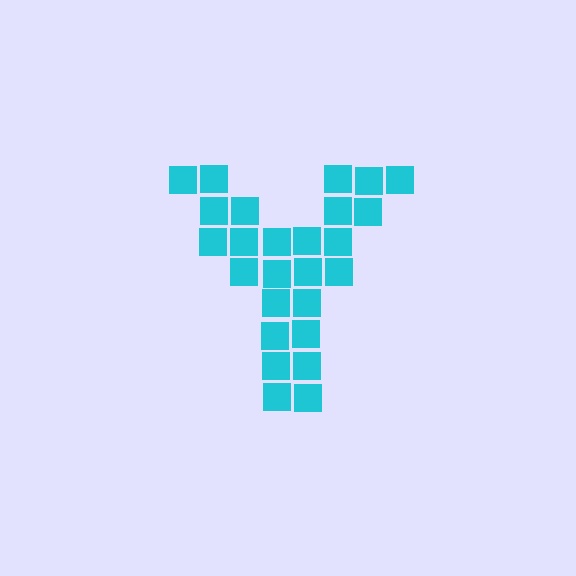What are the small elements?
The small elements are squares.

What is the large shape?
The large shape is the letter Y.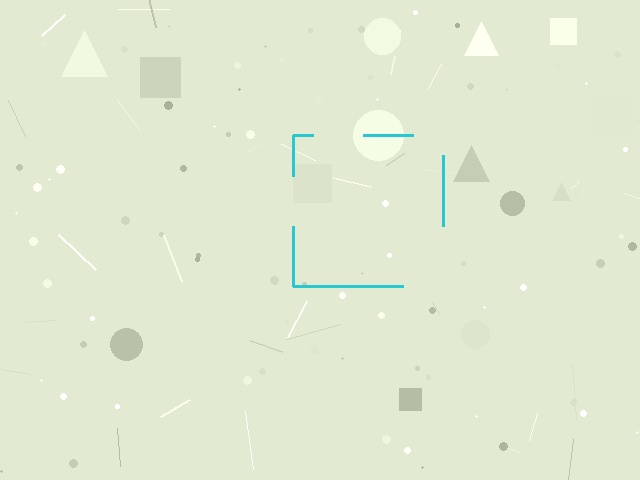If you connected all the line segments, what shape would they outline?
They would outline a square.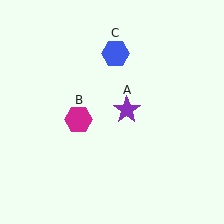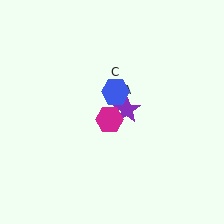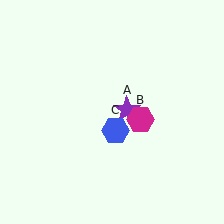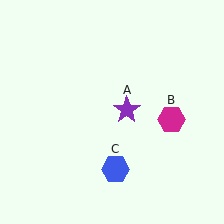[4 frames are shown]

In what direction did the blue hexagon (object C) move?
The blue hexagon (object C) moved down.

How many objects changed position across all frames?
2 objects changed position: magenta hexagon (object B), blue hexagon (object C).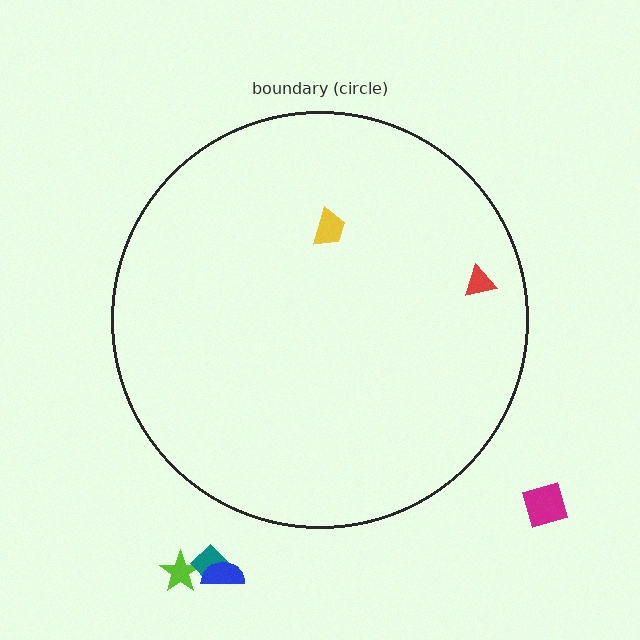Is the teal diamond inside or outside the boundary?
Outside.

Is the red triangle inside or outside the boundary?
Inside.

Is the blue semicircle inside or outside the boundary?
Outside.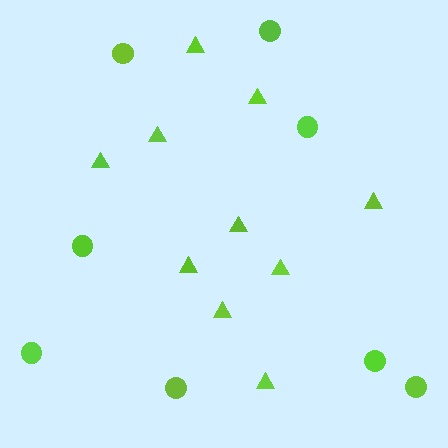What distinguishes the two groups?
There are 2 groups: one group of circles (8) and one group of triangles (10).